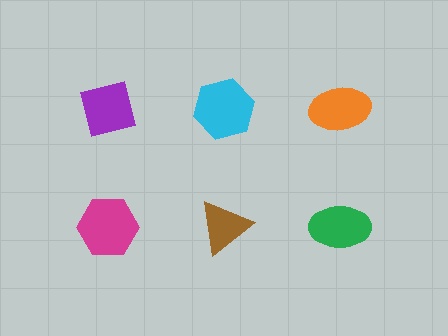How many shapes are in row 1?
3 shapes.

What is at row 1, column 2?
A cyan hexagon.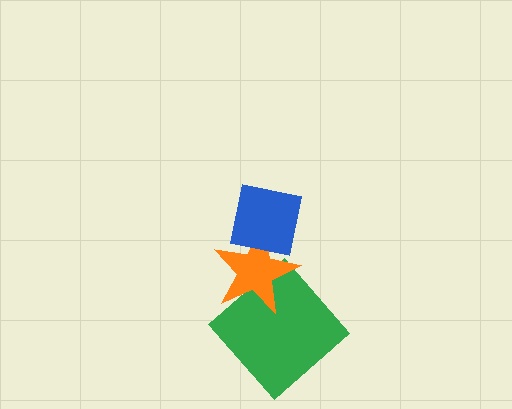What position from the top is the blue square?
The blue square is 1st from the top.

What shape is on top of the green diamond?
The orange star is on top of the green diamond.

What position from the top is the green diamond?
The green diamond is 3rd from the top.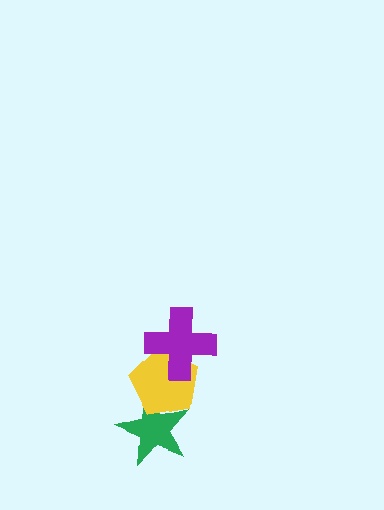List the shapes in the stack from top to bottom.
From top to bottom: the purple cross, the yellow pentagon, the green star.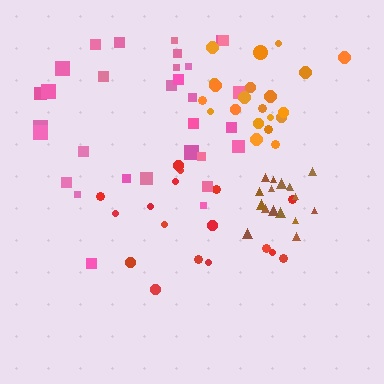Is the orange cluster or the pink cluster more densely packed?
Orange.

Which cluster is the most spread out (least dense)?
Red.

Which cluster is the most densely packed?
Brown.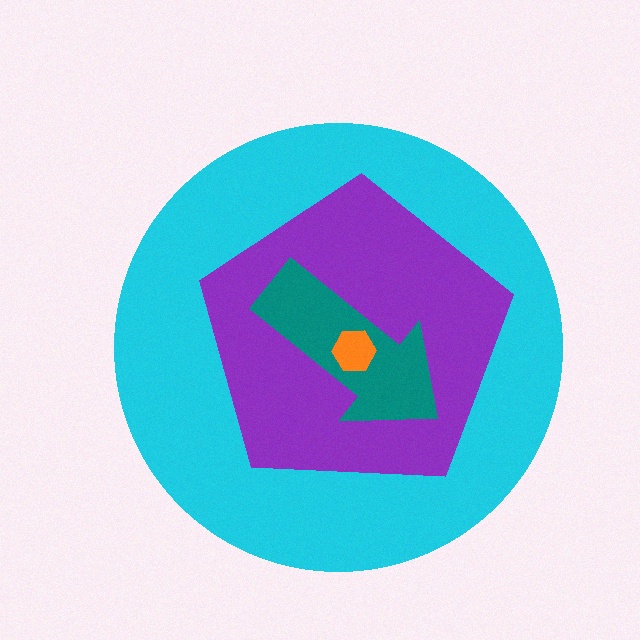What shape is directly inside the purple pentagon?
The teal arrow.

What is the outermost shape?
The cyan circle.